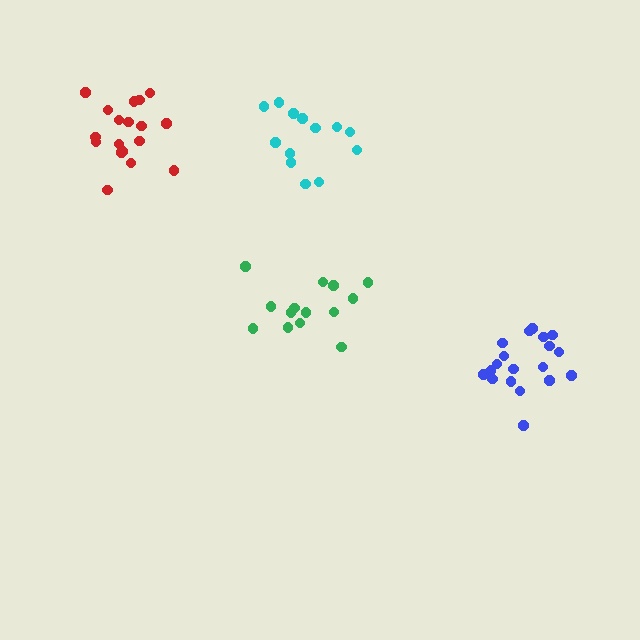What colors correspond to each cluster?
The clusters are colored: cyan, green, red, blue.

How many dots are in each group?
Group 1: 13 dots, Group 2: 14 dots, Group 3: 18 dots, Group 4: 19 dots (64 total).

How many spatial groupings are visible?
There are 4 spatial groupings.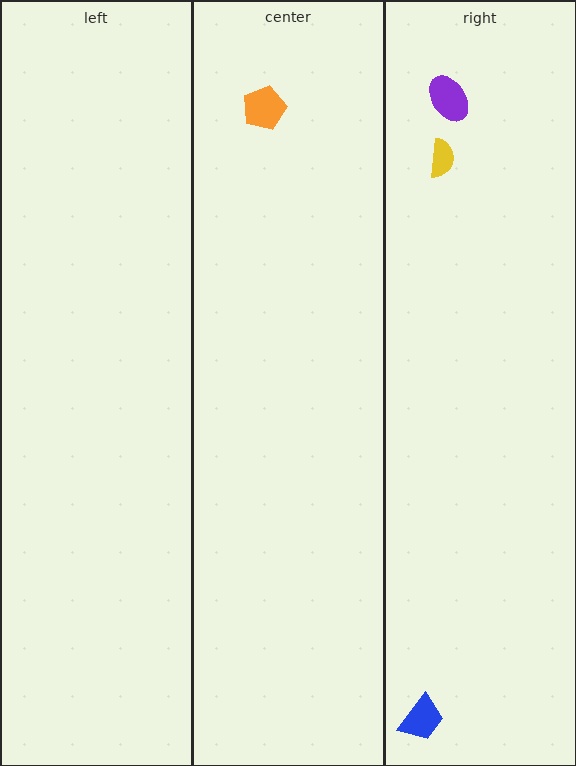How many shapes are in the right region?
3.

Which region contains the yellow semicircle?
The right region.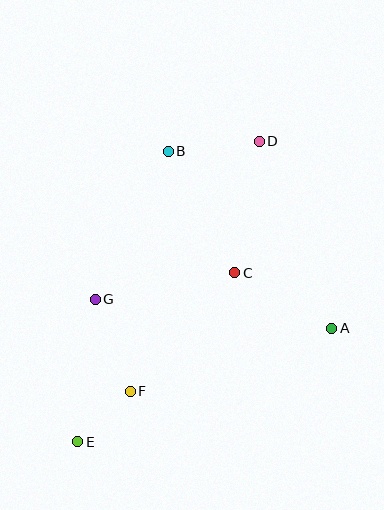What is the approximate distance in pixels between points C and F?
The distance between C and F is approximately 158 pixels.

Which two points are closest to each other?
Points E and F are closest to each other.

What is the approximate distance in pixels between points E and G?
The distance between E and G is approximately 144 pixels.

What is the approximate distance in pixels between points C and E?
The distance between C and E is approximately 231 pixels.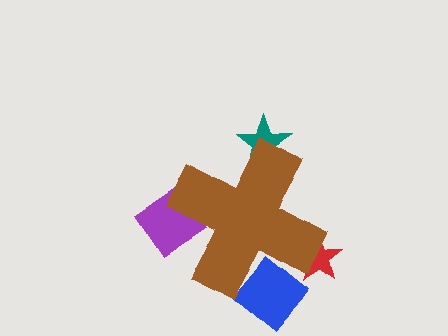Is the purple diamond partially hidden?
Yes, the purple diamond is partially hidden behind the brown cross.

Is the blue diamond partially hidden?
Yes, the blue diamond is partially hidden behind the brown cross.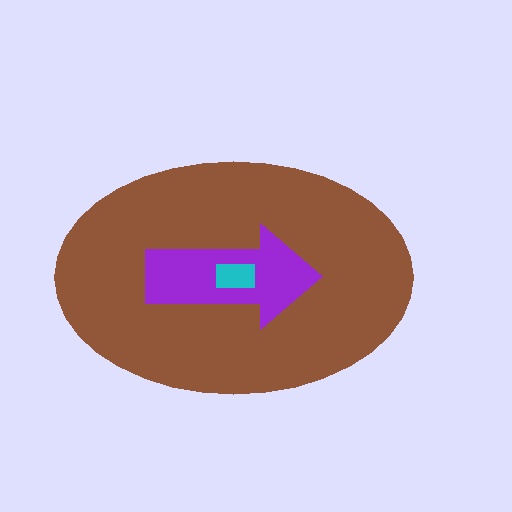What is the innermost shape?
The cyan rectangle.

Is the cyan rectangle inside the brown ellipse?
Yes.